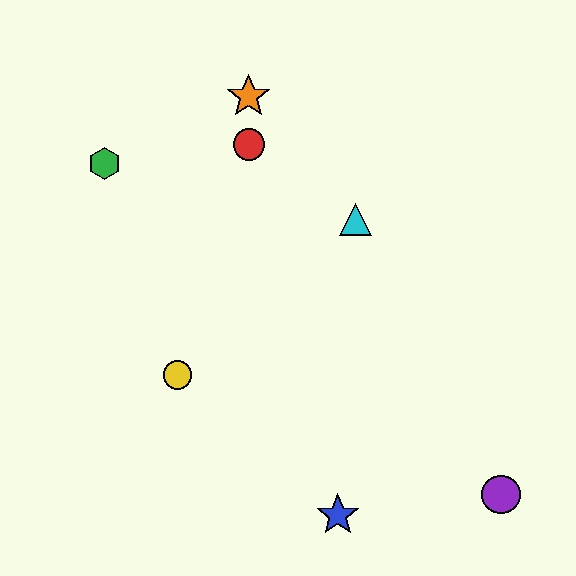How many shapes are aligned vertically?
2 shapes (the red circle, the orange star) are aligned vertically.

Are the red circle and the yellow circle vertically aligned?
No, the red circle is at x≈249 and the yellow circle is at x≈178.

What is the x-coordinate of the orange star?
The orange star is at x≈249.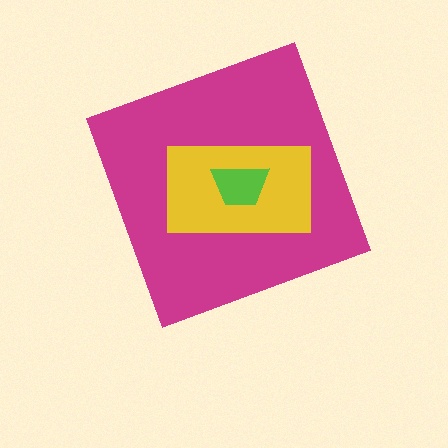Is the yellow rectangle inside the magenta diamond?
Yes.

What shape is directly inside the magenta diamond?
The yellow rectangle.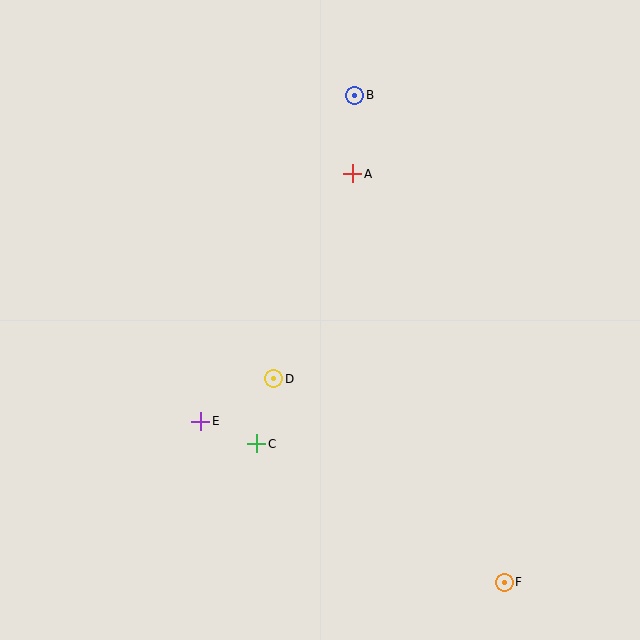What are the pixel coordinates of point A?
Point A is at (353, 174).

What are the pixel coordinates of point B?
Point B is at (355, 95).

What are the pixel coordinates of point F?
Point F is at (504, 582).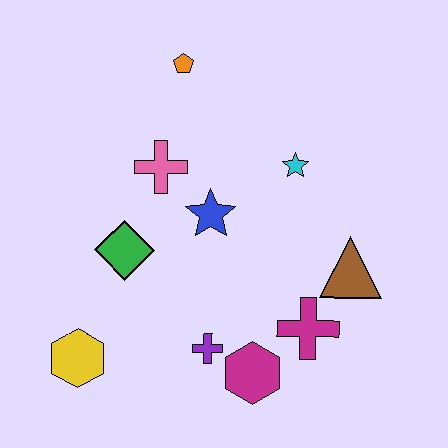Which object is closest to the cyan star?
The blue star is closest to the cyan star.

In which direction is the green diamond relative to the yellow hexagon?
The green diamond is above the yellow hexagon.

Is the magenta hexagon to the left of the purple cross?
No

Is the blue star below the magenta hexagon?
No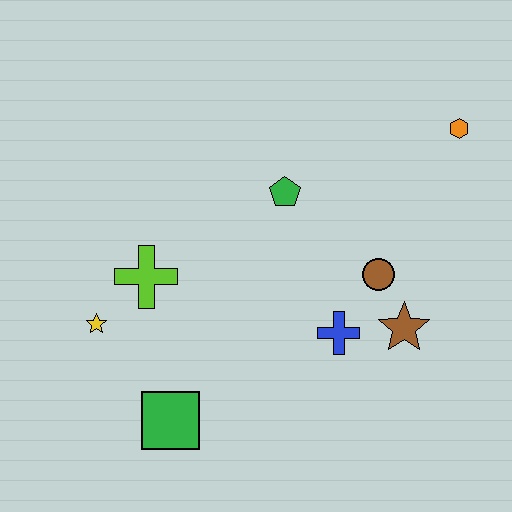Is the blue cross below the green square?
No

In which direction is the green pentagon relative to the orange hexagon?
The green pentagon is to the left of the orange hexagon.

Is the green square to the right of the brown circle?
No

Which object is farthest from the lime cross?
The orange hexagon is farthest from the lime cross.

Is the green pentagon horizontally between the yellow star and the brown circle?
Yes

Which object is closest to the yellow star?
The lime cross is closest to the yellow star.